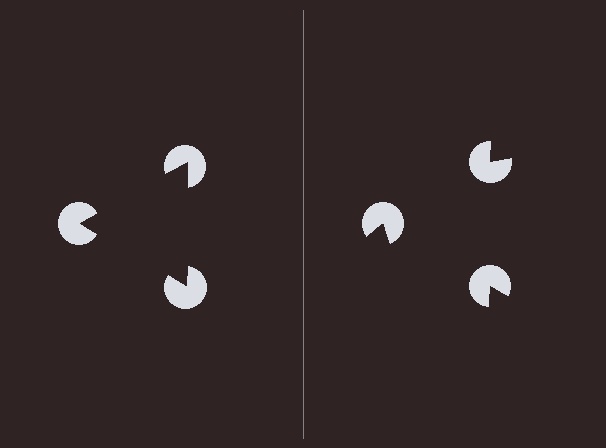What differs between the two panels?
The pac-man discs are positioned identically on both sides; only the wedge orientations differ. On the left they align to a triangle; on the right they are misaligned.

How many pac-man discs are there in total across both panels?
6 — 3 on each side.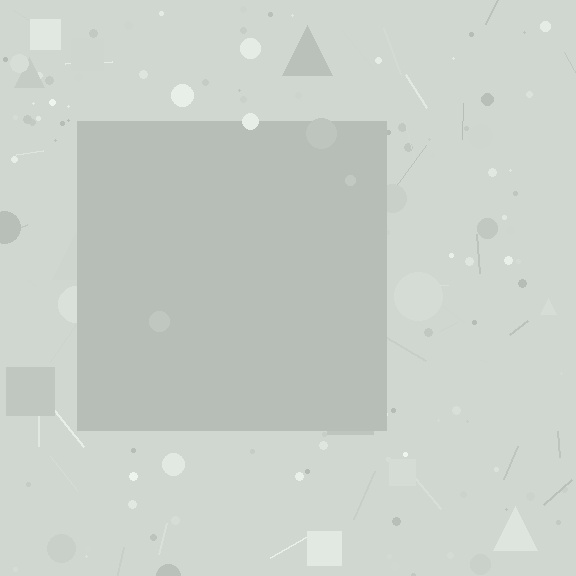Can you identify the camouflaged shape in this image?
The camouflaged shape is a square.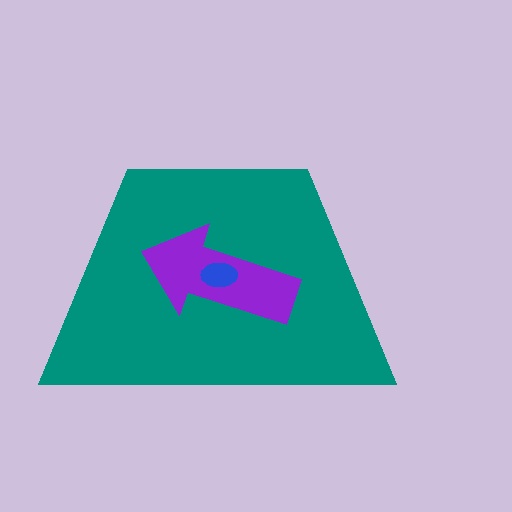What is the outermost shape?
The teal trapezoid.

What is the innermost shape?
The blue ellipse.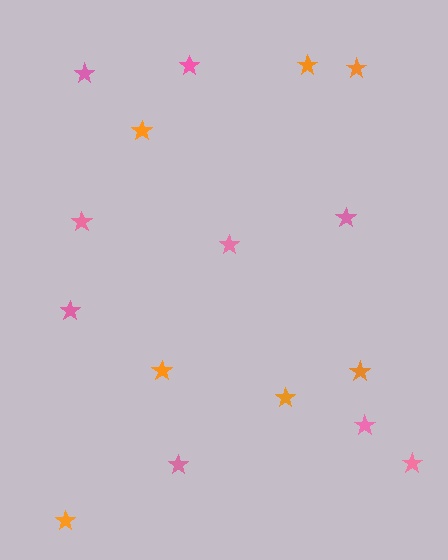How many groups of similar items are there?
There are 2 groups: one group of pink stars (9) and one group of orange stars (7).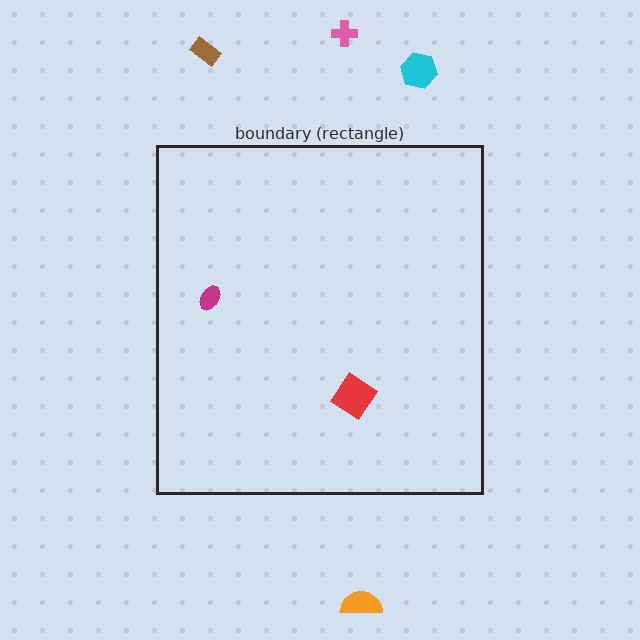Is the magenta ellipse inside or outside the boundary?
Inside.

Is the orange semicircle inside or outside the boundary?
Outside.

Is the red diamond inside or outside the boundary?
Inside.